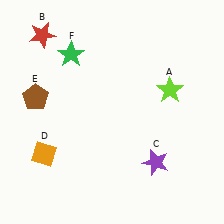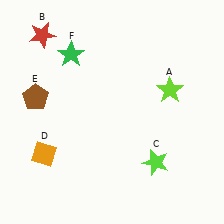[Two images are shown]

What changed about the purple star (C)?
In Image 1, C is purple. In Image 2, it changed to lime.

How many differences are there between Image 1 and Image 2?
There is 1 difference between the two images.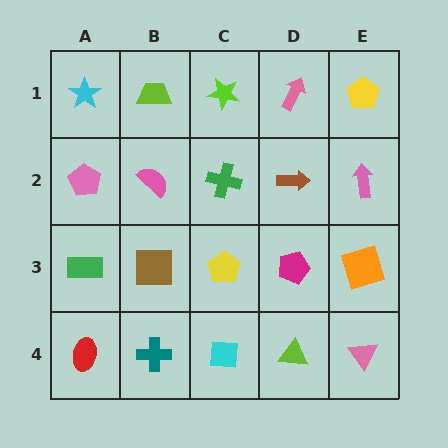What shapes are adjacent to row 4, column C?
A yellow pentagon (row 3, column C), a teal cross (row 4, column B), a lime triangle (row 4, column D).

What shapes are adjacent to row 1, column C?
A green cross (row 2, column C), a lime trapezoid (row 1, column B), a pink arrow (row 1, column D).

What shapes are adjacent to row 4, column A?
A green rectangle (row 3, column A), a teal cross (row 4, column B).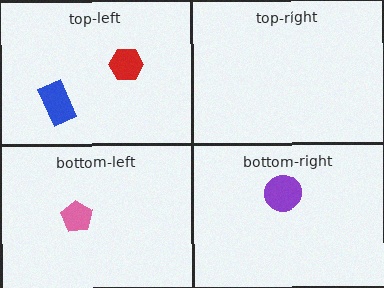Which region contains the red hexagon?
The top-left region.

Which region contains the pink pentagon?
The bottom-left region.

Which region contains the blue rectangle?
The top-left region.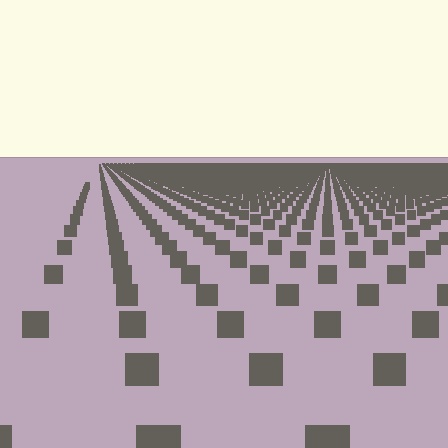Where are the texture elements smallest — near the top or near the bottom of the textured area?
Near the top.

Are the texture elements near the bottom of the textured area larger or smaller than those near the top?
Larger. Near the bottom, elements are closer to the viewer and appear at a bigger on-screen size.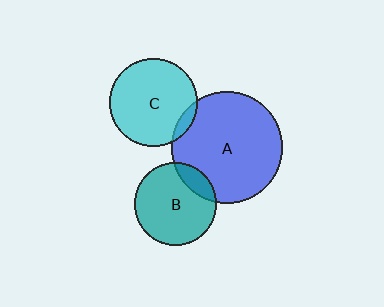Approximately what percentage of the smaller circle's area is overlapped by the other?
Approximately 15%.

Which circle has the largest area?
Circle A (blue).